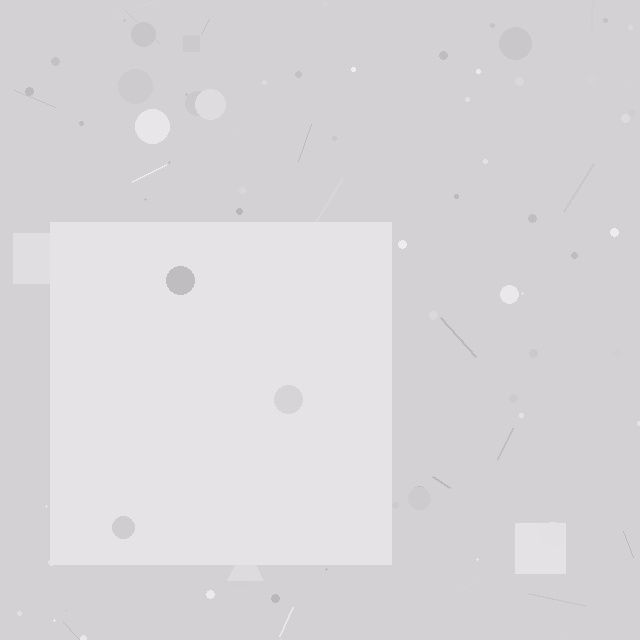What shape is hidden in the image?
A square is hidden in the image.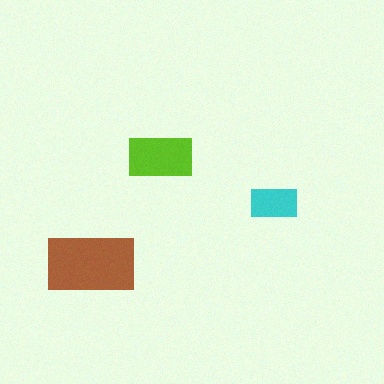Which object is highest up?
The lime rectangle is topmost.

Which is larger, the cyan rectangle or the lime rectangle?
The lime one.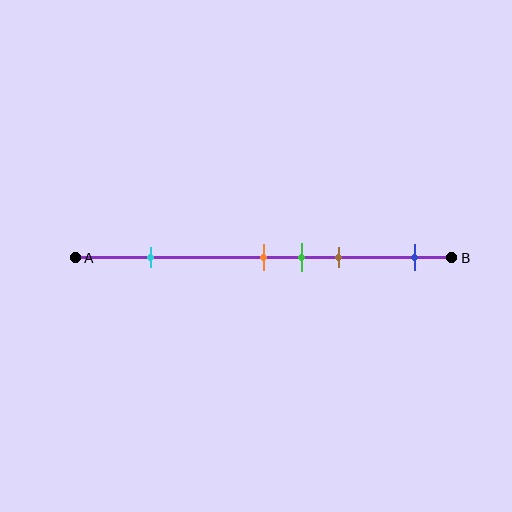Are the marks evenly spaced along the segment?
No, the marks are not evenly spaced.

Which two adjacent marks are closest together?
The orange and green marks are the closest adjacent pair.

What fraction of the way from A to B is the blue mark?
The blue mark is approximately 90% (0.9) of the way from A to B.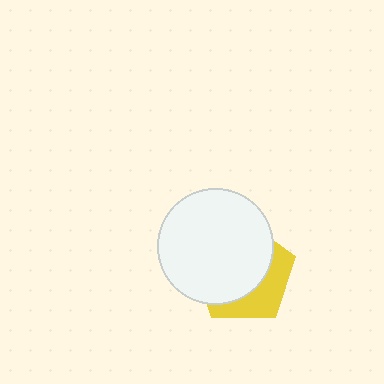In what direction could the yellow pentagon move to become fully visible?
The yellow pentagon could move toward the lower-right. That would shift it out from behind the white circle entirely.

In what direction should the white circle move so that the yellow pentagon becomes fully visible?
The white circle should move toward the upper-left. That is the shortest direction to clear the overlap and leave the yellow pentagon fully visible.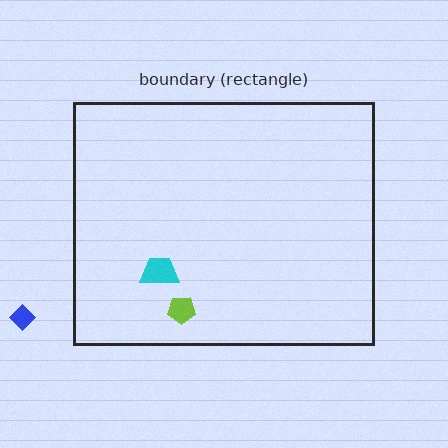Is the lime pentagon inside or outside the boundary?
Inside.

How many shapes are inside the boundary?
2 inside, 1 outside.